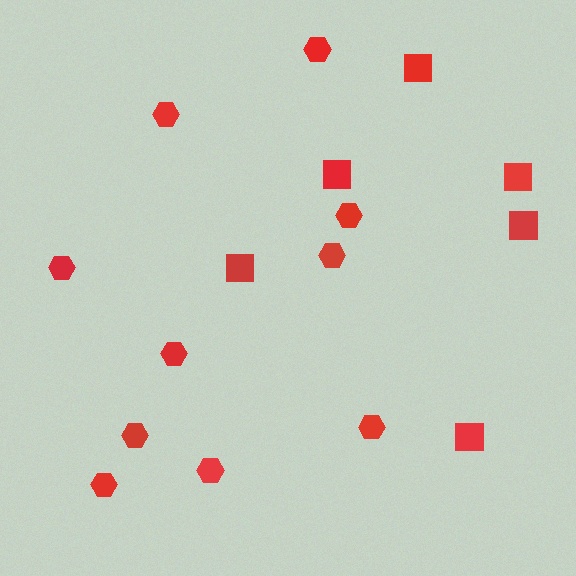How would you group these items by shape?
There are 2 groups: one group of hexagons (10) and one group of squares (6).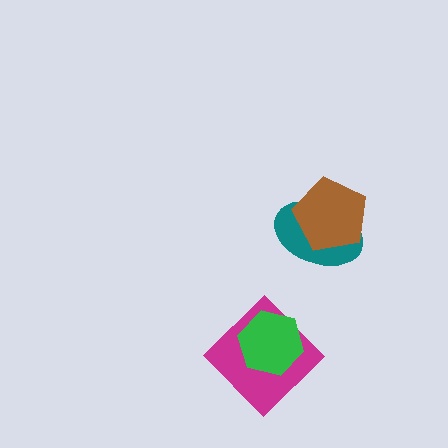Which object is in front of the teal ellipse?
The brown pentagon is in front of the teal ellipse.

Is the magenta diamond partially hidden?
Yes, it is partially covered by another shape.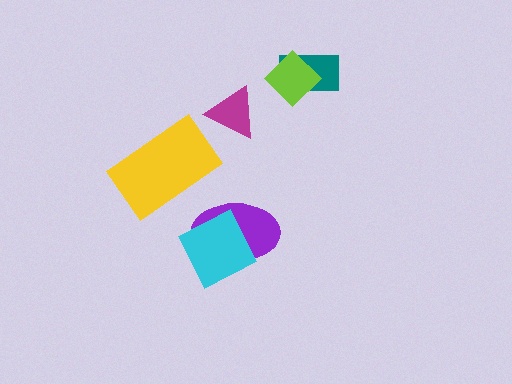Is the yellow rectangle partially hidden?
No, no other shape covers it.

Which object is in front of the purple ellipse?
The cyan square is in front of the purple ellipse.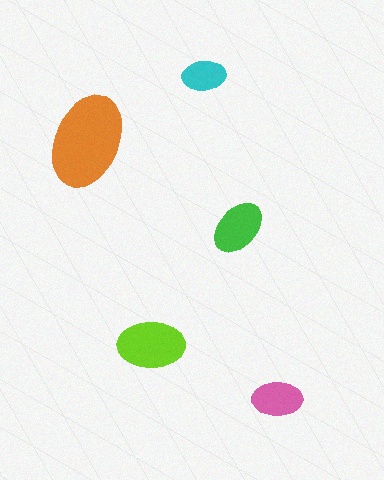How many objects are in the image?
There are 5 objects in the image.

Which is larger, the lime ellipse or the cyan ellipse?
The lime one.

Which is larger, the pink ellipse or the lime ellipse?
The lime one.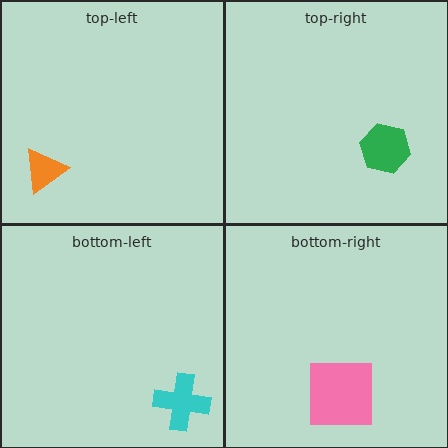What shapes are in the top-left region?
The orange triangle.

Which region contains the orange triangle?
The top-left region.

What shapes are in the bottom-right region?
The pink square.